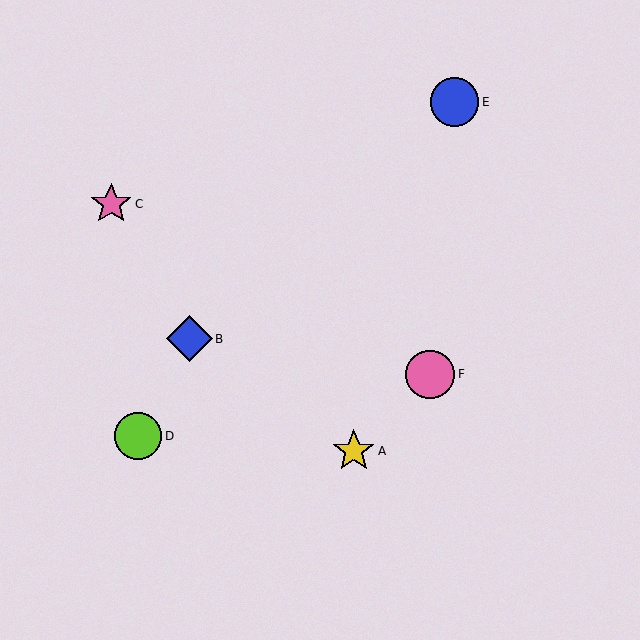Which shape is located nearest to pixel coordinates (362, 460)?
The yellow star (labeled A) at (354, 451) is nearest to that location.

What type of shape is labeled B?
Shape B is a blue diamond.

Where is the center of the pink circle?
The center of the pink circle is at (430, 374).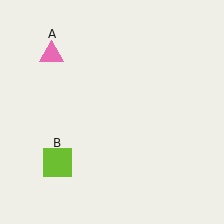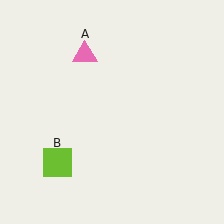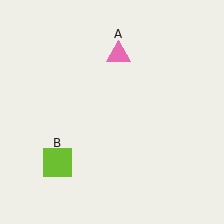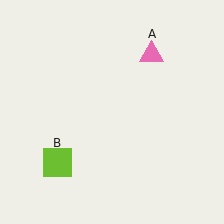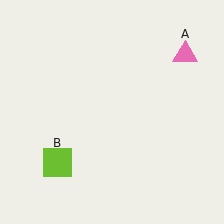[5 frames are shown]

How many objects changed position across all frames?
1 object changed position: pink triangle (object A).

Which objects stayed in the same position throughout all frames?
Lime square (object B) remained stationary.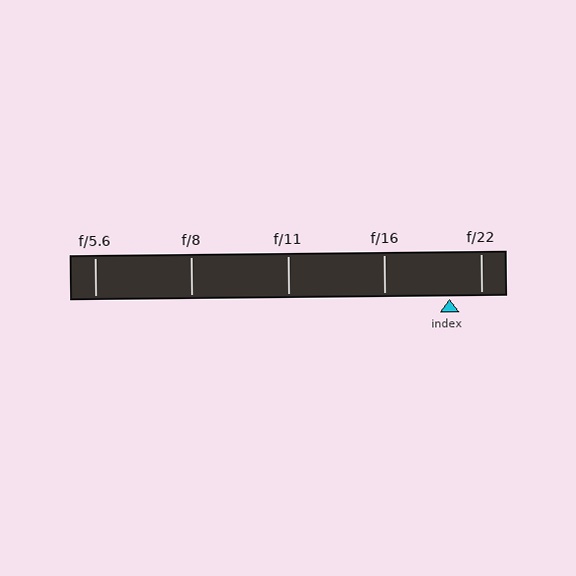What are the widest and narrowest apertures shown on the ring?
The widest aperture shown is f/5.6 and the narrowest is f/22.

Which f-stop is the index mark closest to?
The index mark is closest to f/22.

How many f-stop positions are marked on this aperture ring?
There are 5 f-stop positions marked.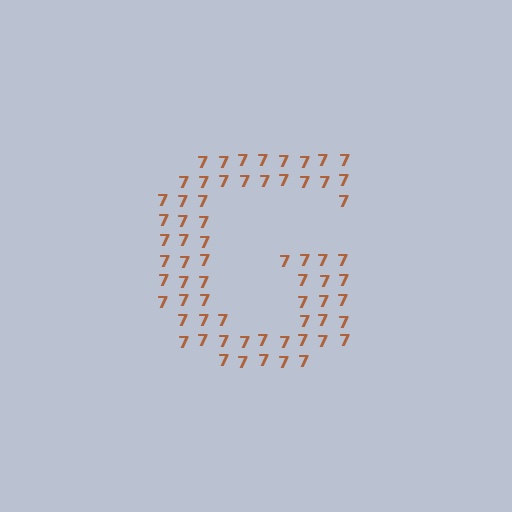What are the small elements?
The small elements are digit 7's.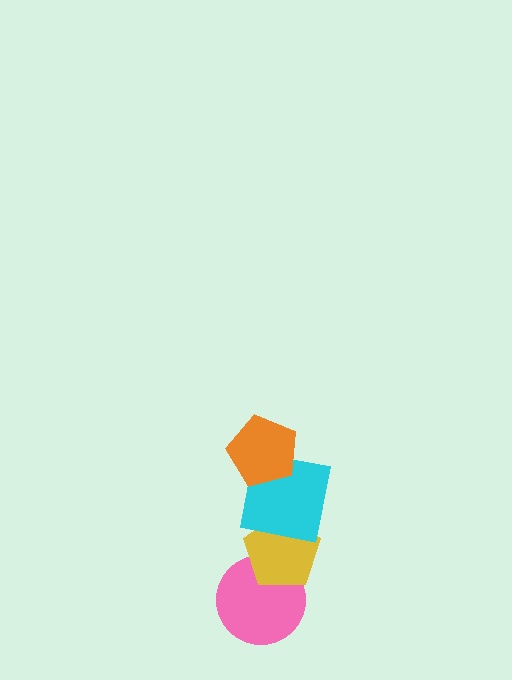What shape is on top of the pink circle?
The yellow pentagon is on top of the pink circle.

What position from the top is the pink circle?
The pink circle is 4th from the top.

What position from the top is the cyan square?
The cyan square is 2nd from the top.